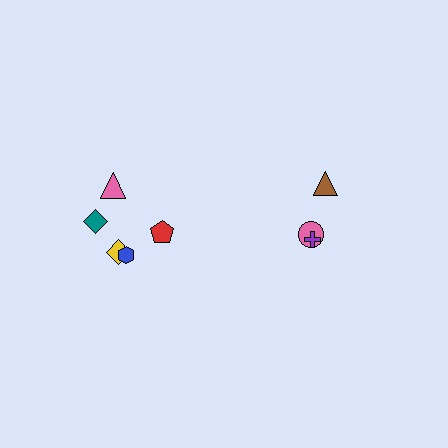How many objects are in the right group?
There are 3 objects.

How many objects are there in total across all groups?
There are 8 objects.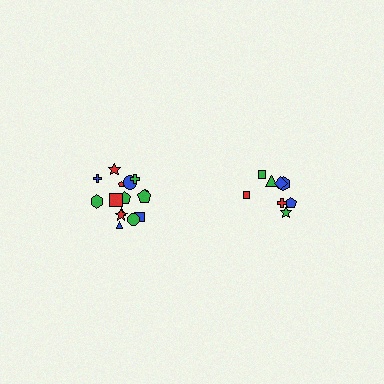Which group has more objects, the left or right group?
The left group.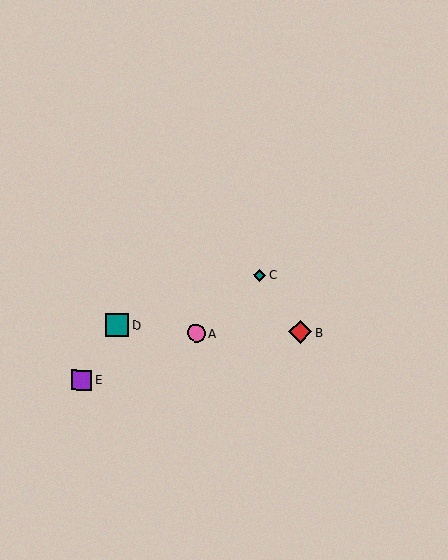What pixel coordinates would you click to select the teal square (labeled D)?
Click at (117, 325) to select the teal square D.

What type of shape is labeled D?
Shape D is a teal square.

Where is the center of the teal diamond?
The center of the teal diamond is at (259, 275).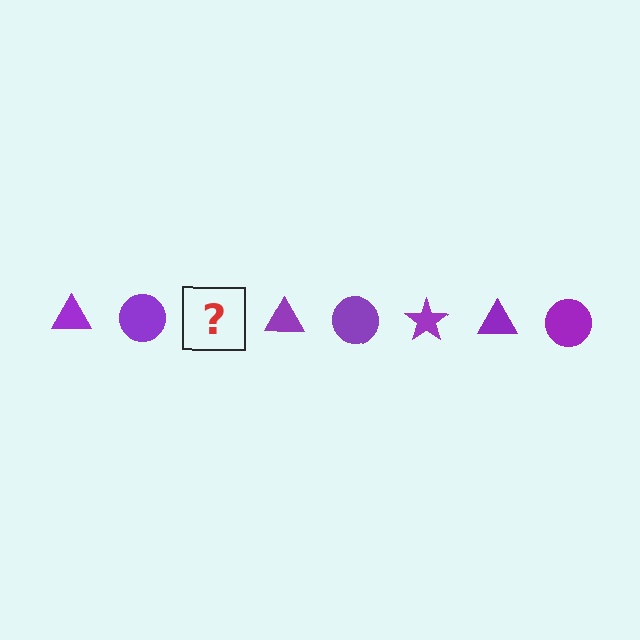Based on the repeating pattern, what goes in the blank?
The blank should be a purple star.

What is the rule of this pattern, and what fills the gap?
The rule is that the pattern cycles through triangle, circle, star shapes in purple. The gap should be filled with a purple star.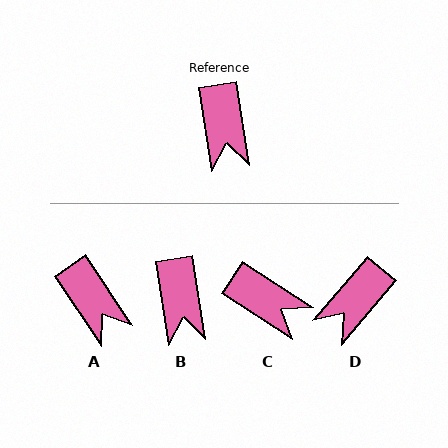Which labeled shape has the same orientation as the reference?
B.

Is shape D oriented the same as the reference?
No, it is off by about 49 degrees.